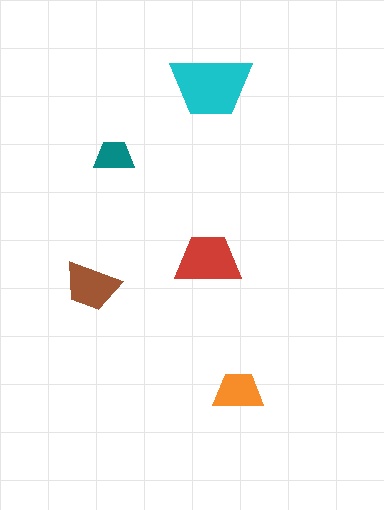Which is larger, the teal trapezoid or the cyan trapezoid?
The cyan one.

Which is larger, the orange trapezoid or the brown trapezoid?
The brown one.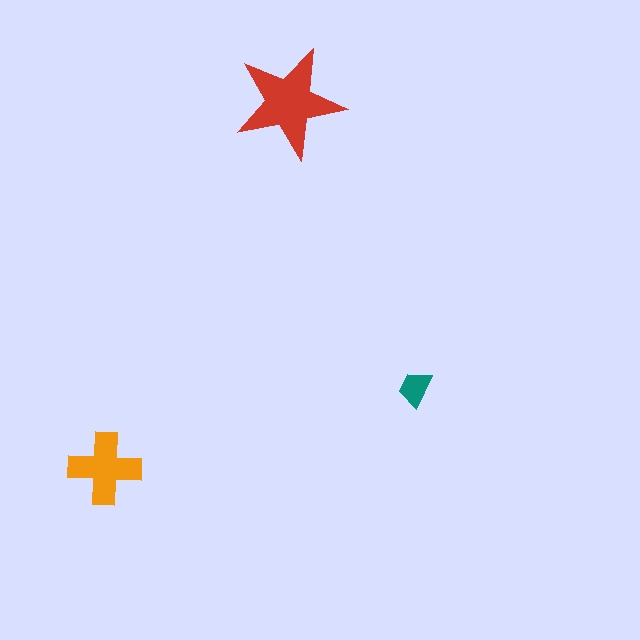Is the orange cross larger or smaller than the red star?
Smaller.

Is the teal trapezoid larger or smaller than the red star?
Smaller.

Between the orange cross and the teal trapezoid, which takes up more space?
The orange cross.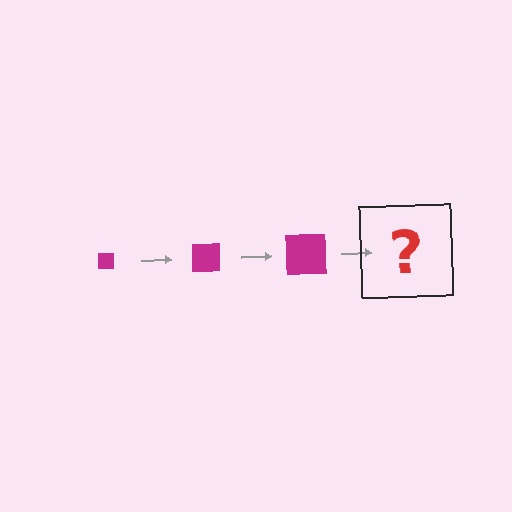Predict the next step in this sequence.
The next step is a magenta square, larger than the previous one.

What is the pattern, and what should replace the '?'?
The pattern is that the square gets progressively larger each step. The '?' should be a magenta square, larger than the previous one.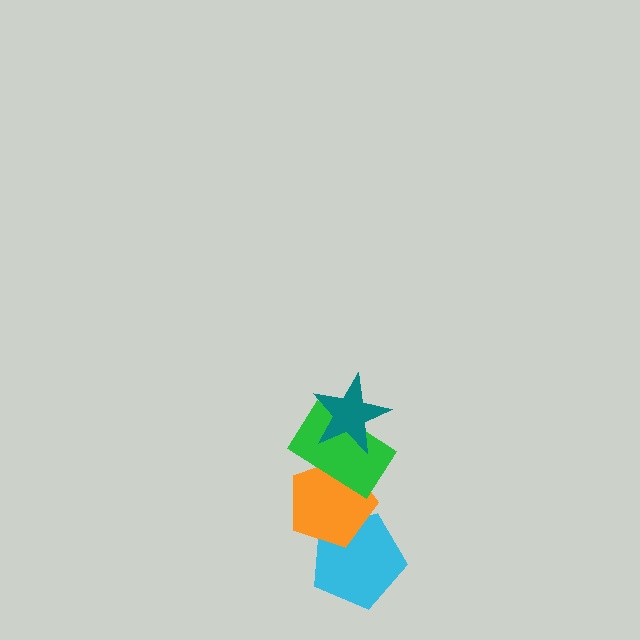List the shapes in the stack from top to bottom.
From top to bottom: the teal star, the green rectangle, the orange pentagon, the cyan pentagon.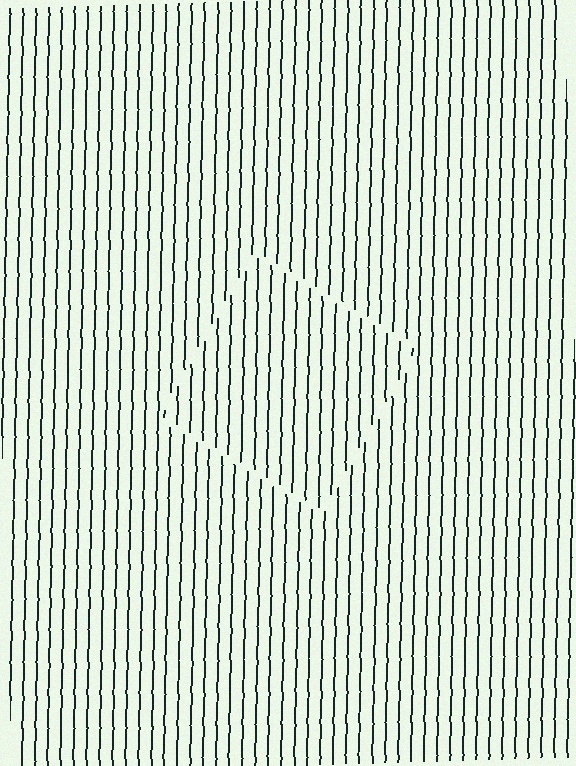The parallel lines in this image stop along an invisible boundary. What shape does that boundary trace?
An illusory square. The interior of the shape contains the same grating, shifted by half a period — the contour is defined by the phase discontinuity where line-ends from the inner and outer gratings abut.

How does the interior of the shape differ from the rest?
The interior of the shape contains the same grating, shifted by half a period — the contour is defined by the phase discontinuity where line-ends from the inner and outer gratings abut.